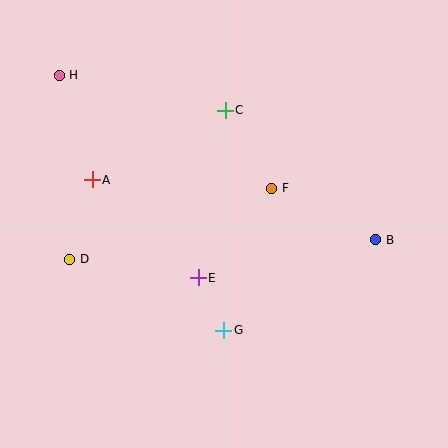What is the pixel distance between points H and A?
The distance between H and A is 110 pixels.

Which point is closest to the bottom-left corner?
Point D is closest to the bottom-left corner.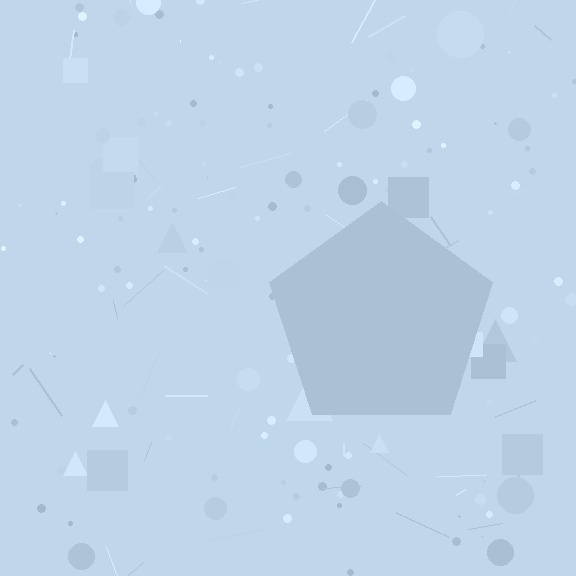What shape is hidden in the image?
A pentagon is hidden in the image.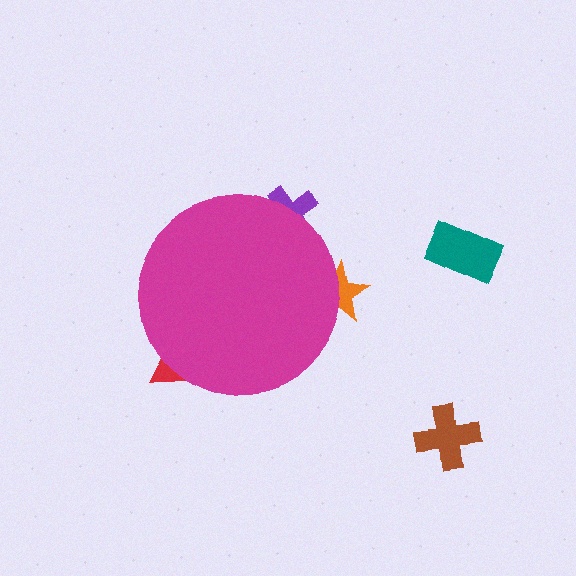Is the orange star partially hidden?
Yes, the orange star is partially hidden behind the magenta circle.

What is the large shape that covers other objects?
A magenta circle.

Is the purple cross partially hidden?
Yes, the purple cross is partially hidden behind the magenta circle.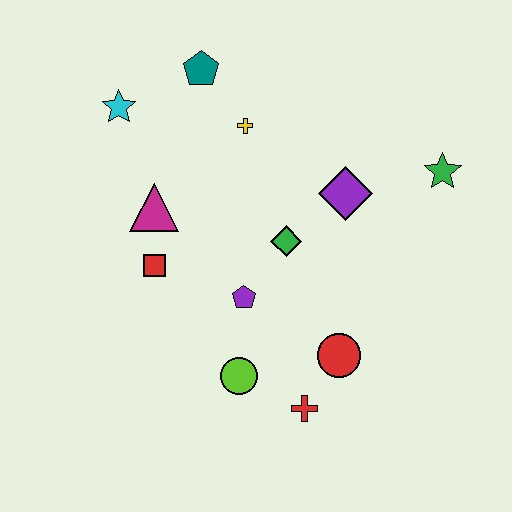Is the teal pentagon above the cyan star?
Yes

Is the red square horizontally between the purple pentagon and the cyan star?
Yes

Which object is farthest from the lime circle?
The teal pentagon is farthest from the lime circle.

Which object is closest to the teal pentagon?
The yellow cross is closest to the teal pentagon.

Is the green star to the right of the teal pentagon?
Yes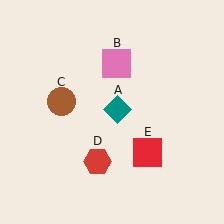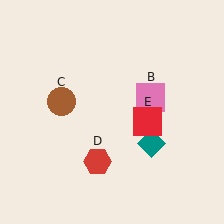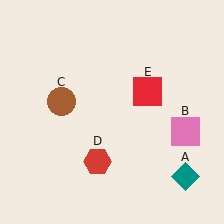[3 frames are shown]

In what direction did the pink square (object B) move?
The pink square (object B) moved down and to the right.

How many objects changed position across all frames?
3 objects changed position: teal diamond (object A), pink square (object B), red square (object E).